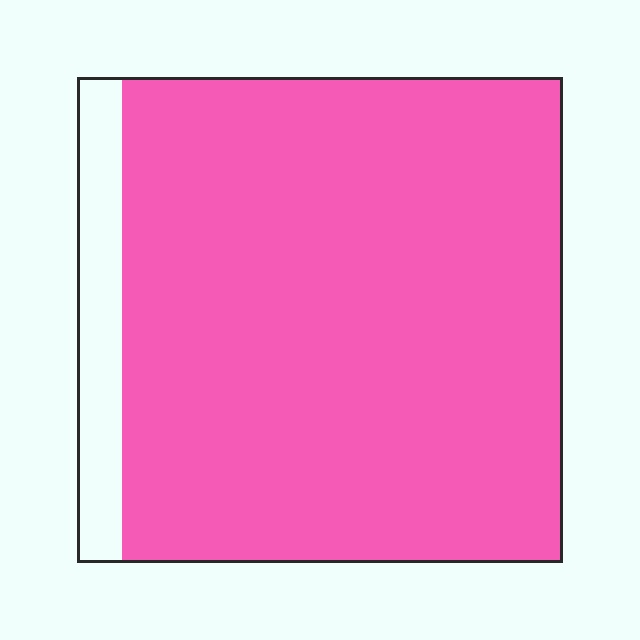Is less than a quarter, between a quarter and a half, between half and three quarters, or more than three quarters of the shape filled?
More than three quarters.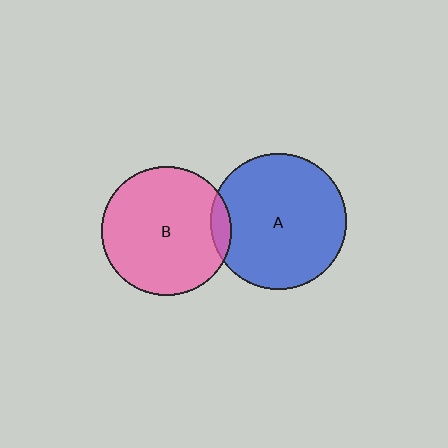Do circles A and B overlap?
Yes.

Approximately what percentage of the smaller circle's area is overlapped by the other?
Approximately 5%.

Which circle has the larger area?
Circle A (blue).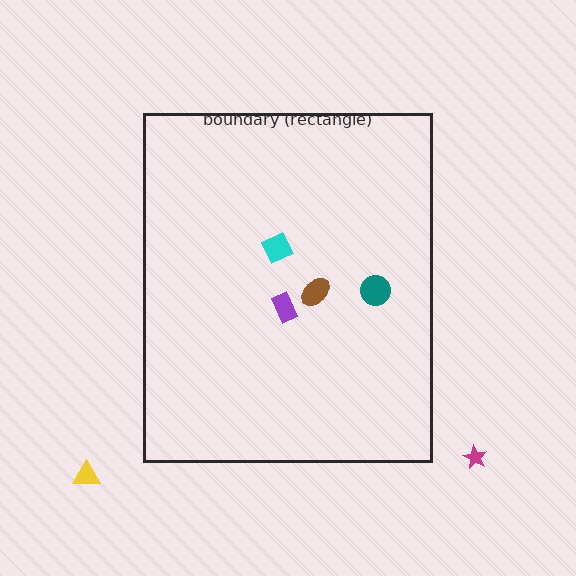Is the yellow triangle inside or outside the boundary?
Outside.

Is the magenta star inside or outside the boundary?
Outside.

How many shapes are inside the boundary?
4 inside, 2 outside.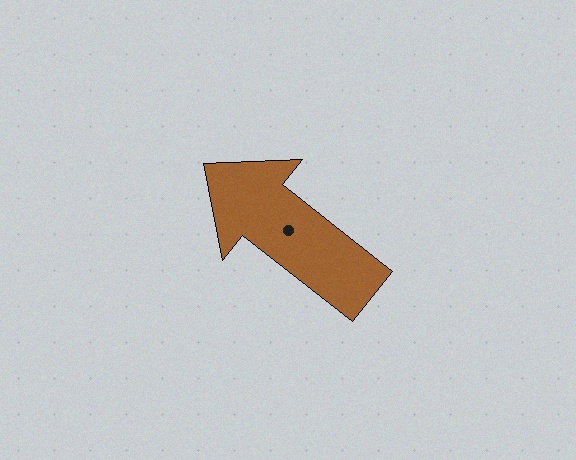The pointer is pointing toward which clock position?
Roughly 10 o'clock.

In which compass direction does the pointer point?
Northwest.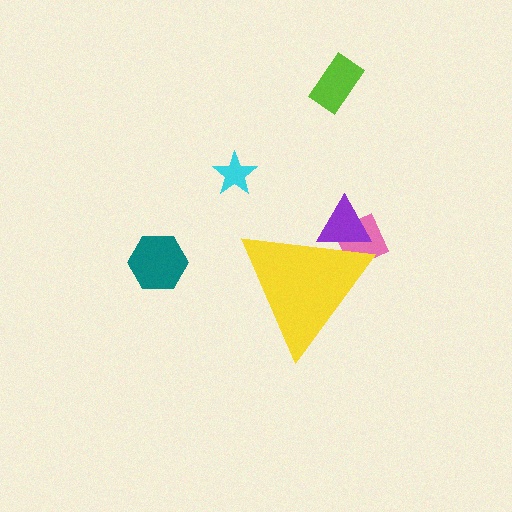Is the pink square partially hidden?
Yes, the pink square is partially hidden behind the yellow triangle.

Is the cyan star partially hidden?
No, the cyan star is fully visible.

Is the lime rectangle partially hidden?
No, the lime rectangle is fully visible.